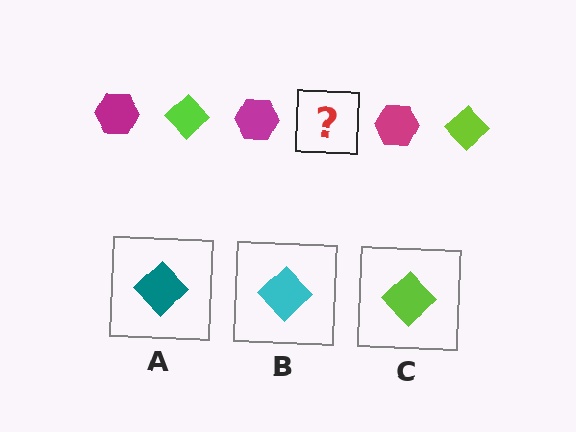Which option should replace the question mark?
Option C.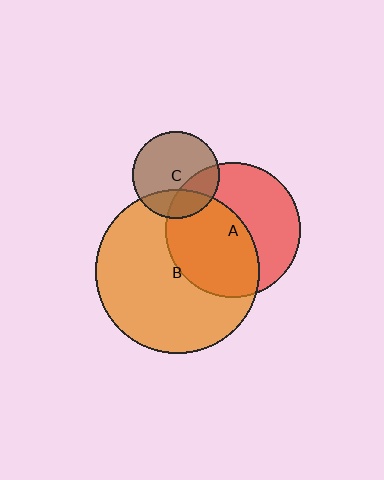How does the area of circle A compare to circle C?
Approximately 2.4 times.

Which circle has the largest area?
Circle B (orange).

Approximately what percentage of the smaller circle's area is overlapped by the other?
Approximately 25%.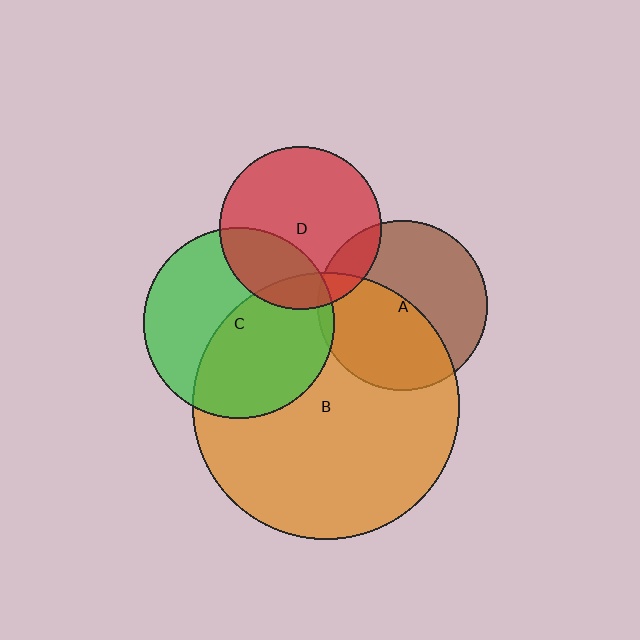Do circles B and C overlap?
Yes.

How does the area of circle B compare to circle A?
Approximately 2.5 times.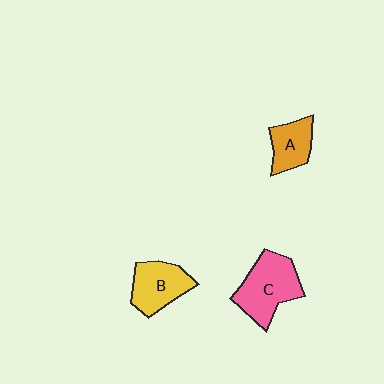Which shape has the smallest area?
Shape A (orange).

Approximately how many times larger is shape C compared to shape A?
Approximately 1.7 times.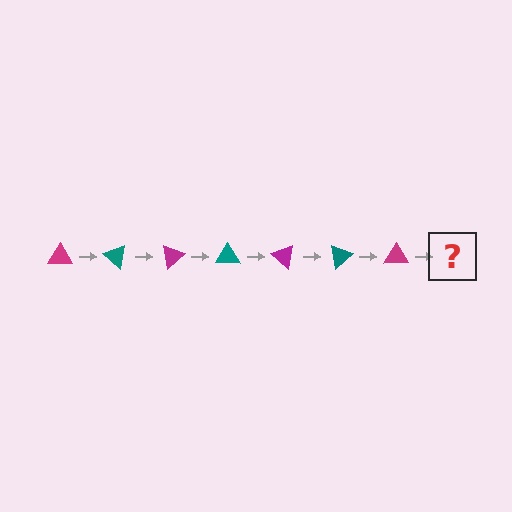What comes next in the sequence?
The next element should be a teal triangle, rotated 280 degrees from the start.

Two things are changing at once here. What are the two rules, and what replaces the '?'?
The two rules are that it rotates 40 degrees each step and the color cycles through magenta and teal. The '?' should be a teal triangle, rotated 280 degrees from the start.